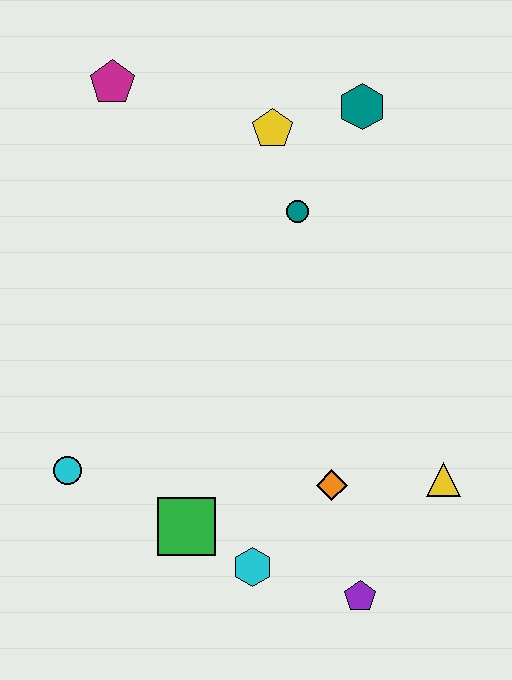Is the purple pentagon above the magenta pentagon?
No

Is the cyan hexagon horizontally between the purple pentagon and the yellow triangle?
No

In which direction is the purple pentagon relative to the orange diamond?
The purple pentagon is below the orange diamond.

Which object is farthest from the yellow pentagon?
The purple pentagon is farthest from the yellow pentagon.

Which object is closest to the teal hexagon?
The yellow pentagon is closest to the teal hexagon.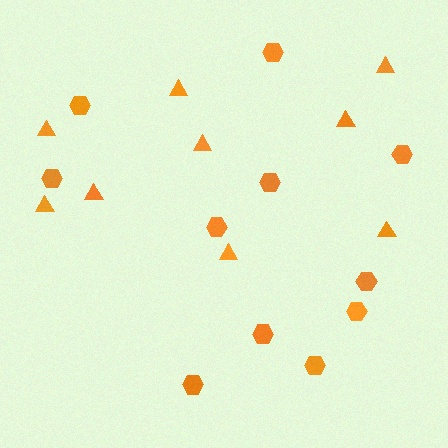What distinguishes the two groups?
There are 2 groups: one group of hexagons (11) and one group of triangles (9).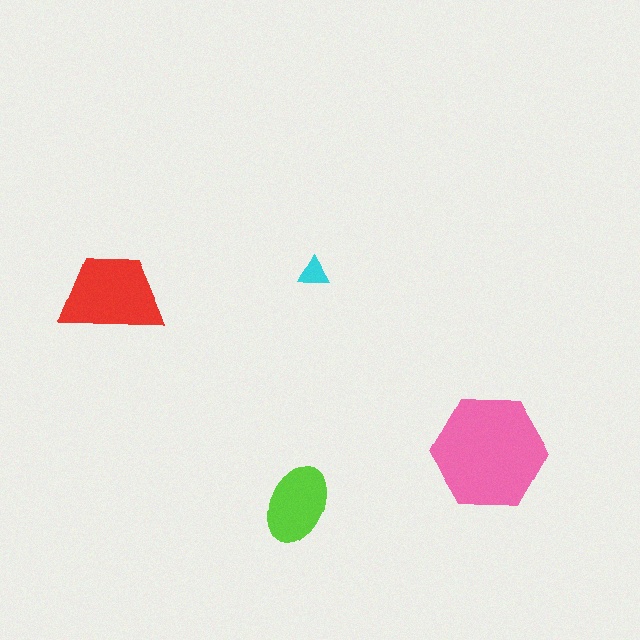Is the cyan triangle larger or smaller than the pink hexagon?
Smaller.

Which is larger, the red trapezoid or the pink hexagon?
The pink hexagon.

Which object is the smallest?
The cyan triangle.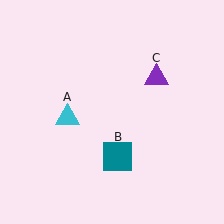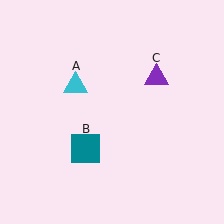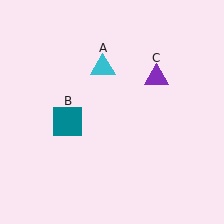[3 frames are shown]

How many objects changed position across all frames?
2 objects changed position: cyan triangle (object A), teal square (object B).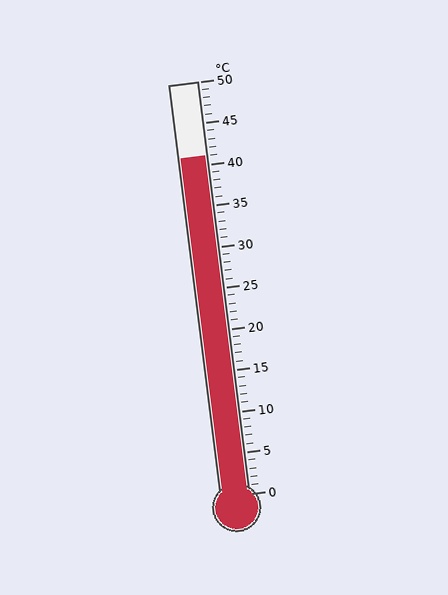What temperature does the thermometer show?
The thermometer shows approximately 41°C.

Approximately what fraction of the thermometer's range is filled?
The thermometer is filled to approximately 80% of its range.